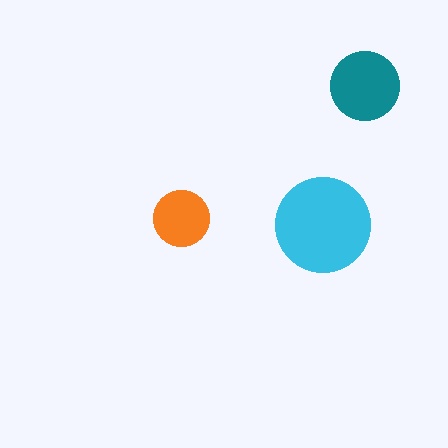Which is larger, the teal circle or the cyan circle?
The cyan one.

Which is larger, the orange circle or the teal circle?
The teal one.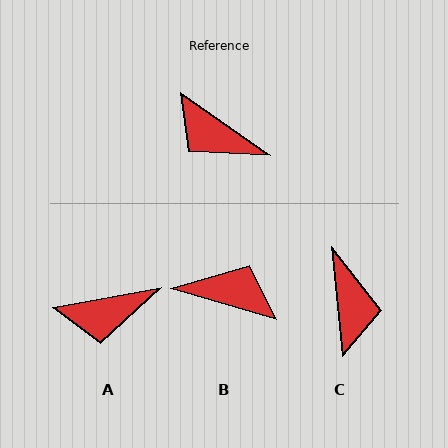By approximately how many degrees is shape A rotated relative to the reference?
Approximately 45 degrees counter-clockwise.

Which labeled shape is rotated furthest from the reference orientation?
B, about 162 degrees away.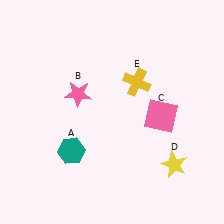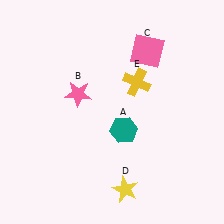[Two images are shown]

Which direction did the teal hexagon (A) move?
The teal hexagon (A) moved right.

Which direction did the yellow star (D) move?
The yellow star (D) moved left.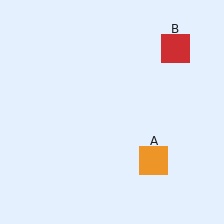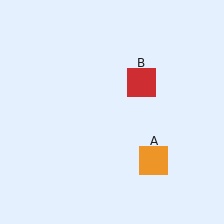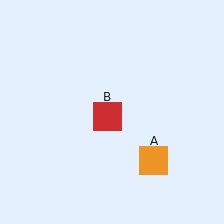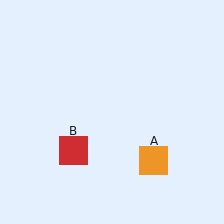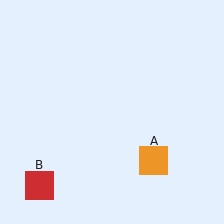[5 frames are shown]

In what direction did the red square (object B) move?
The red square (object B) moved down and to the left.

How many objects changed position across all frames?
1 object changed position: red square (object B).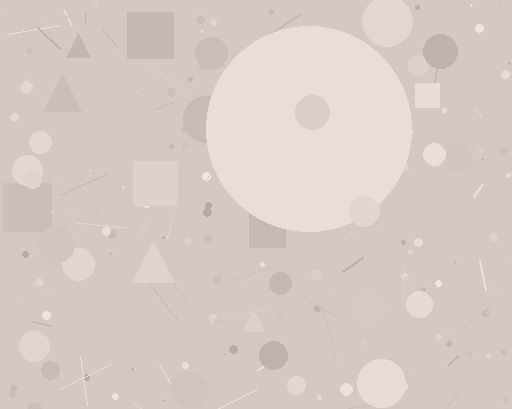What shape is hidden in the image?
A circle is hidden in the image.